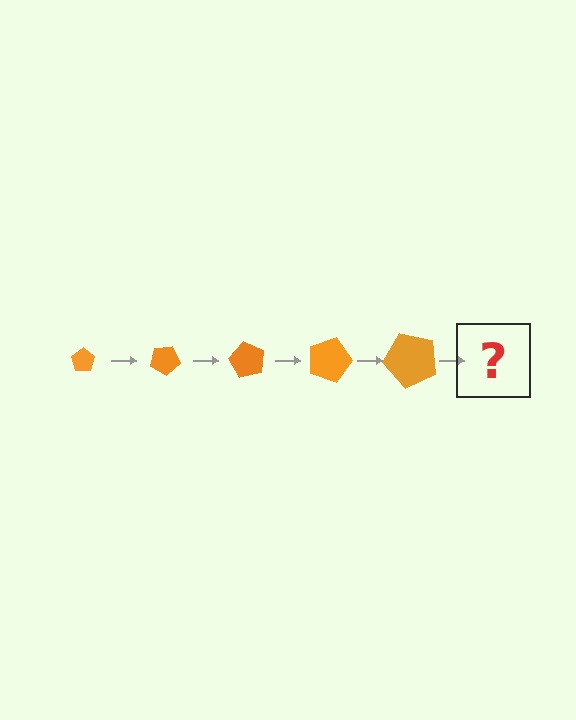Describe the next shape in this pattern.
It should be a pentagon, larger than the previous one and rotated 150 degrees from the start.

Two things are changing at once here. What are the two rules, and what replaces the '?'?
The two rules are that the pentagon grows larger each step and it rotates 30 degrees each step. The '?' should be a pentagon, larger than the previous one and rotated 150 degrees from the start.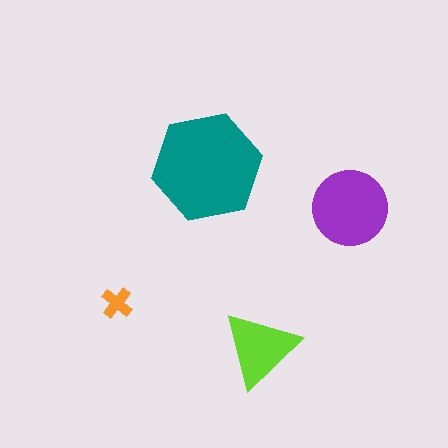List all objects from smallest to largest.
The orange cross, the lime triangle, the purple circle, the teal hexagon.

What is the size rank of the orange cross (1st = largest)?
4th.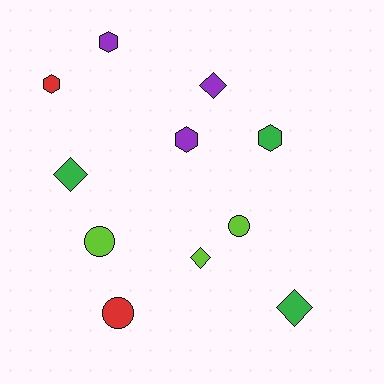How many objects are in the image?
There are 11 objects.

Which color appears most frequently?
Purple, with 3 objects.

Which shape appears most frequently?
Diamond, with 4 objects.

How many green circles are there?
There are no green circles.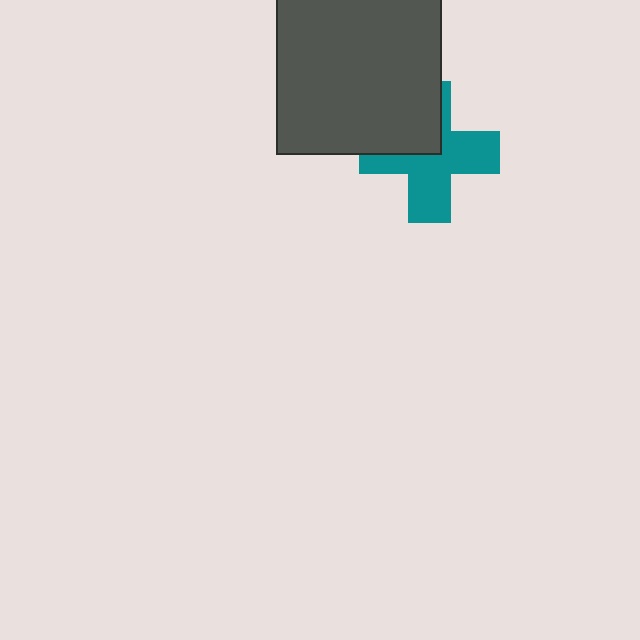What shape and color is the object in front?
The object in front is a dark gray square.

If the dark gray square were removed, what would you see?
You would see the complete teal cross.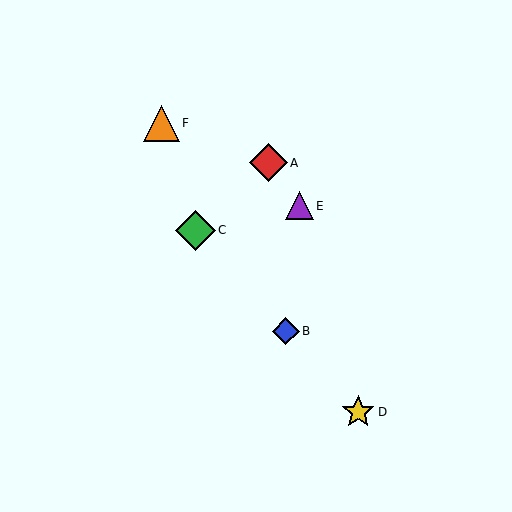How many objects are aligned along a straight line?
3 objects (B, C, D) are aligned along a straight line.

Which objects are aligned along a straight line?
Objects B, C, D are aligned along a straight line.